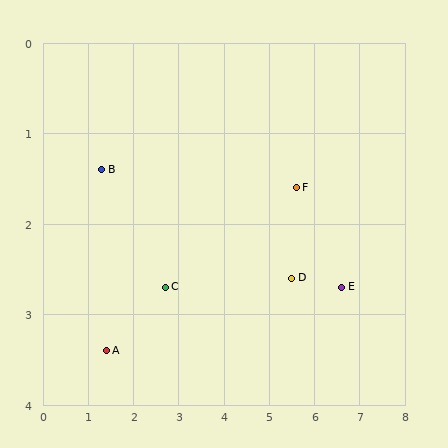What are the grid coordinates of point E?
Point E is at approximately (6.6, 2.7).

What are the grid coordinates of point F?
Point F is at approximately (5.6, 1.6).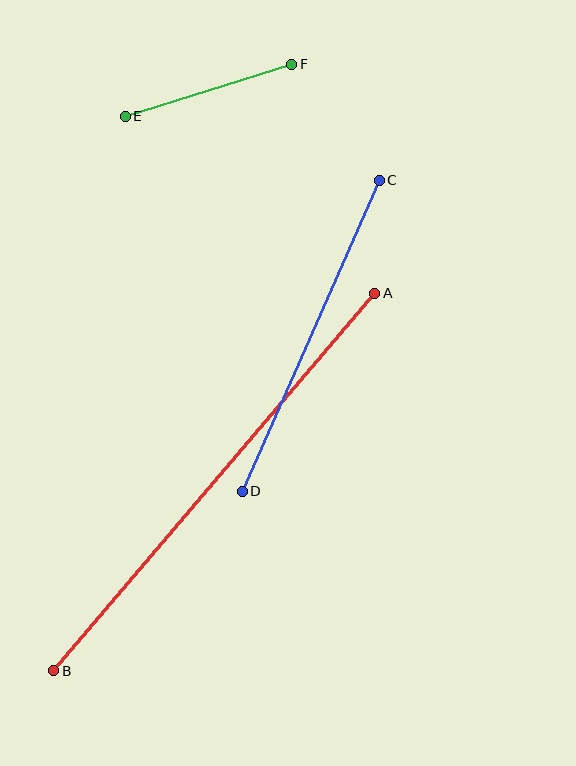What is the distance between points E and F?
The distance is approximately 174 pixels.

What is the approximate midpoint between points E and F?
The midpoint is at approximately (208, 90) pixels.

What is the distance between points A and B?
The distance is approximately 496 pixels.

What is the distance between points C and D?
The distance is approximately 340 pixels.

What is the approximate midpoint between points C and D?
The midpoint is at approximately (311, 336) pixels.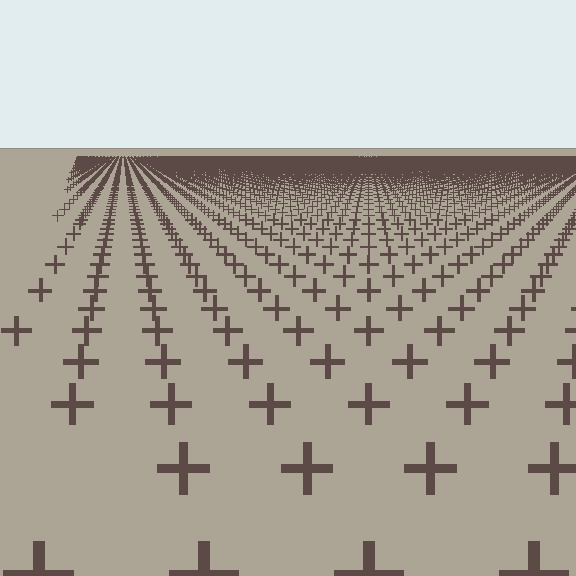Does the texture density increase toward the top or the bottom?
Density increases toward the top.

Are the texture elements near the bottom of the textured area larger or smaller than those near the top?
Larger. Near the bottom, elements are closer to the viewer and appear at a bigger on-screen size.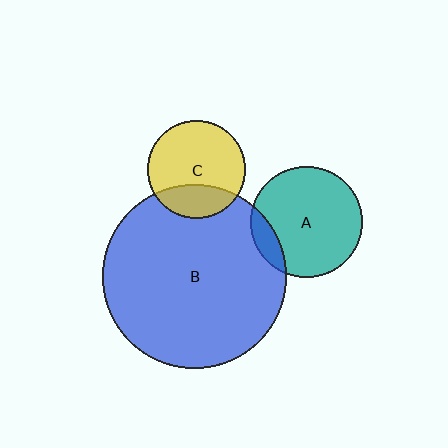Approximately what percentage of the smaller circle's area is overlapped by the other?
Approximately 15%.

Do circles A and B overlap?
Yes.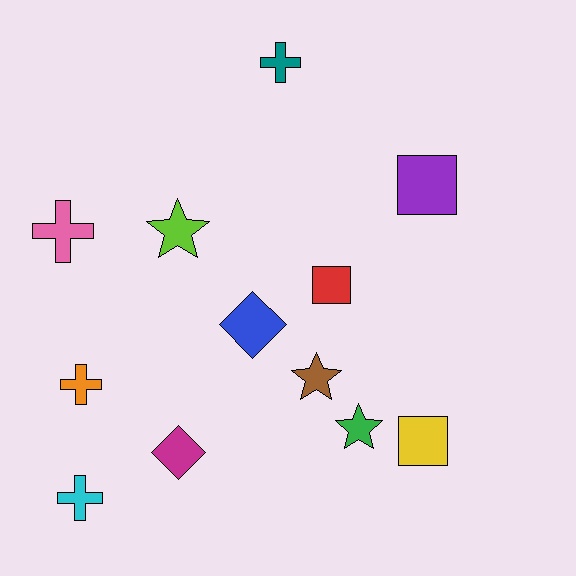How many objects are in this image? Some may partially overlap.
There are 12 objects.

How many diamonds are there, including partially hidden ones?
There are 2 diamonds.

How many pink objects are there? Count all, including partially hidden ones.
There is 1 pink object.